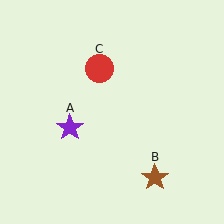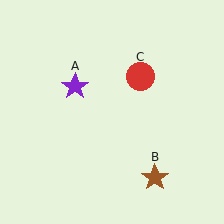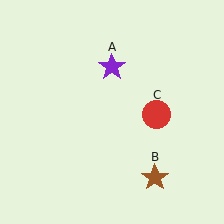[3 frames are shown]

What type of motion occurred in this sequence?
The purple star (object A), red circle (object C) rotated clockwise around the center of the scene.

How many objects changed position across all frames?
2 objects changed position: purple star (object A), red circle (object C).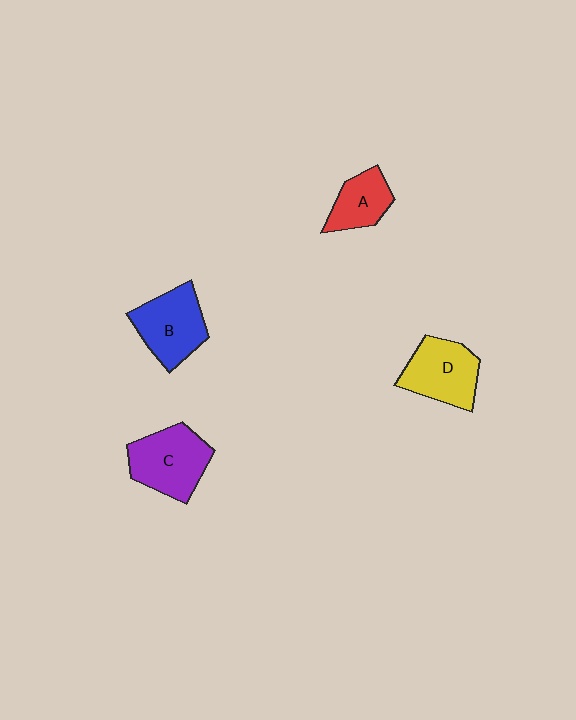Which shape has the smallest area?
Shape A (red).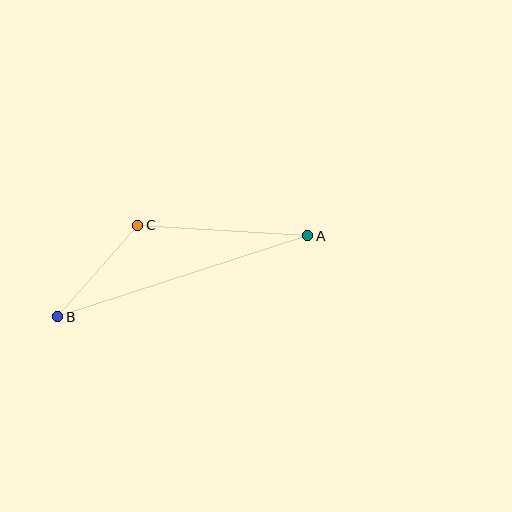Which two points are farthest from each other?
Points A and B are farthest from each other.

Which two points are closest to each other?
Points B and C are closest to each other.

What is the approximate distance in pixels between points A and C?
The distance between A and C is approximately 170 pixels.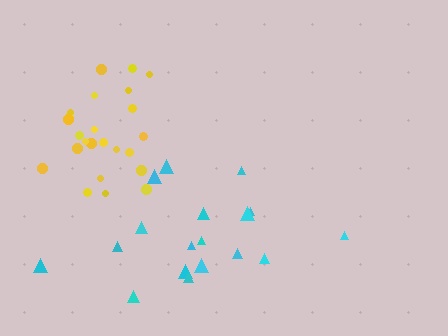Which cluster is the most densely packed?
Yellow.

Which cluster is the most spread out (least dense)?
Cyan.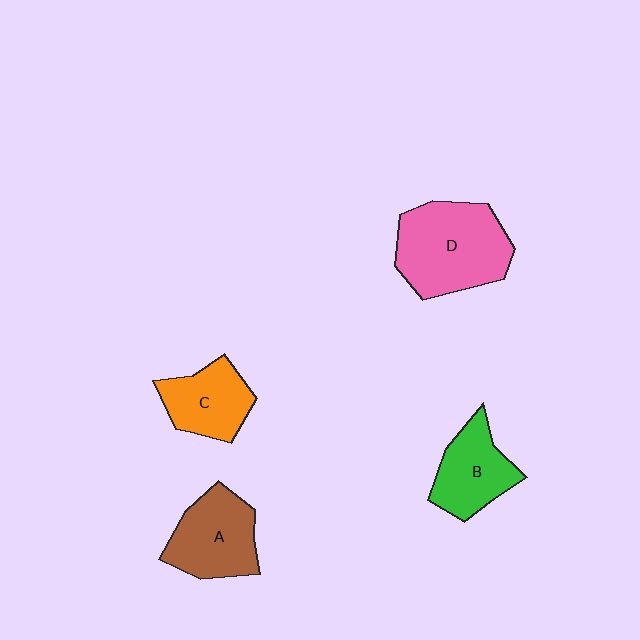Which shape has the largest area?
Shape D (pink).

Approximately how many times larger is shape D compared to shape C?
Approximately 1.7 times.